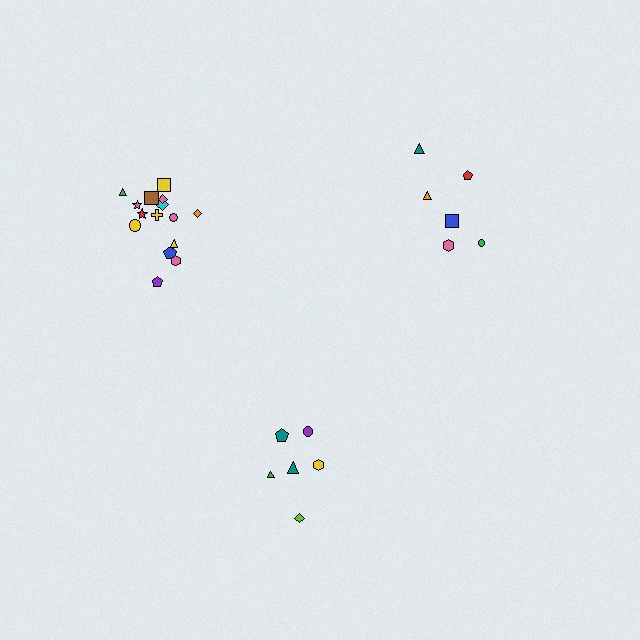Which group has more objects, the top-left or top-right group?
The top-left group.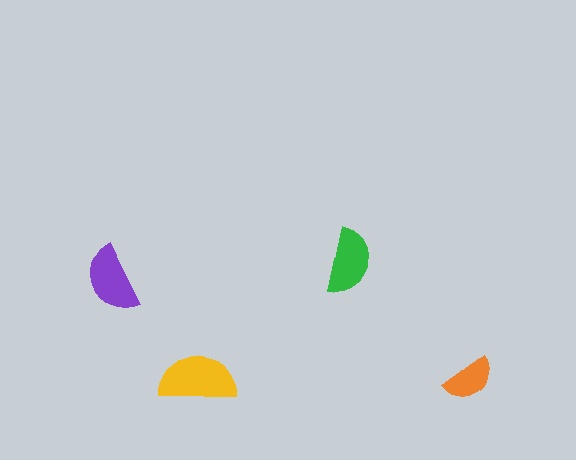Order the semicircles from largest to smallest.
the yellow one, the purple one, the green one, the orange one.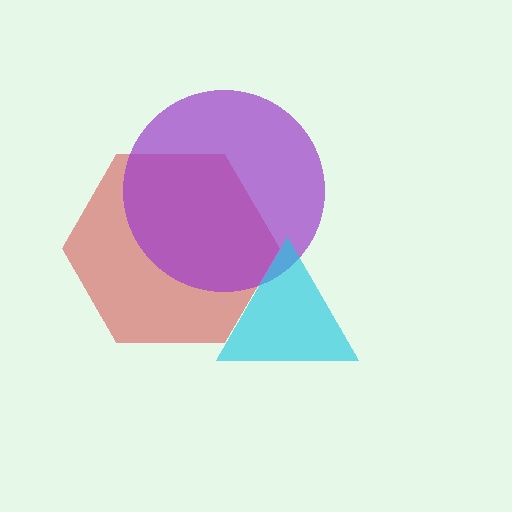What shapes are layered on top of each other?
The layered shapes are: a red hexagon, a purple circle, a cyan triangle.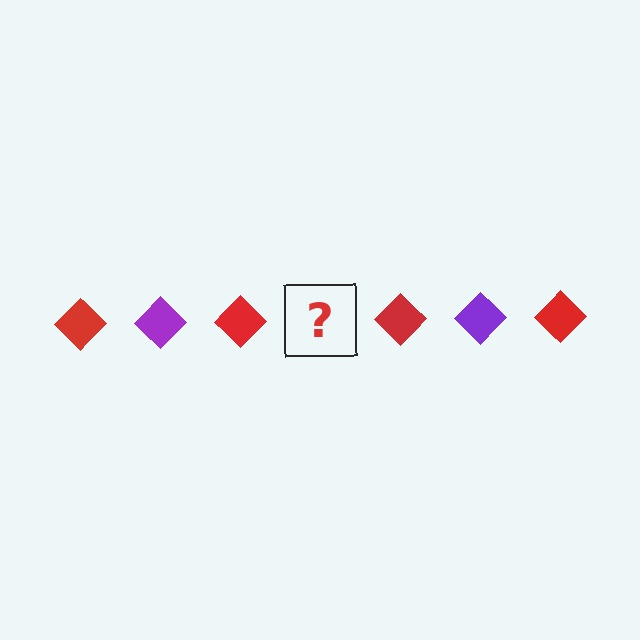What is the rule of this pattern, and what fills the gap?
The rule is that the pattern cycles through red, purple diamonds. The gap should be filled with a purple diamond.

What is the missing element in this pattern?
The missing element is a purple diamond.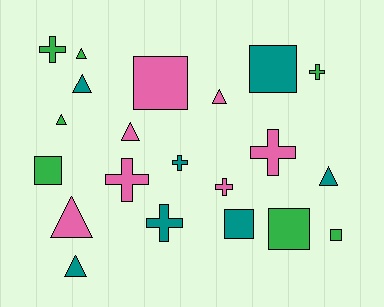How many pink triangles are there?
There are 3 pink triangles.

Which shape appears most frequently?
Triangle, with 8 objects.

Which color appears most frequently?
Green, with 7 objects.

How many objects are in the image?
There are 21 objects.